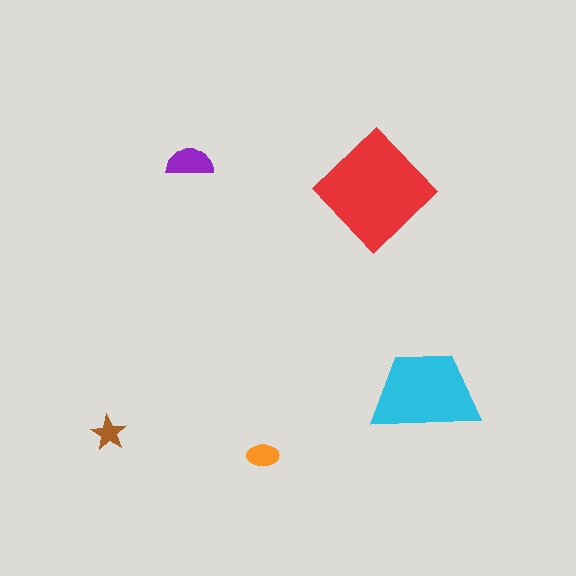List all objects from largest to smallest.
The red diamond, the cyan trapezoid, the purple semicircle, the orange ellipse, the brown star.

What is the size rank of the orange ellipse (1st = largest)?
4th.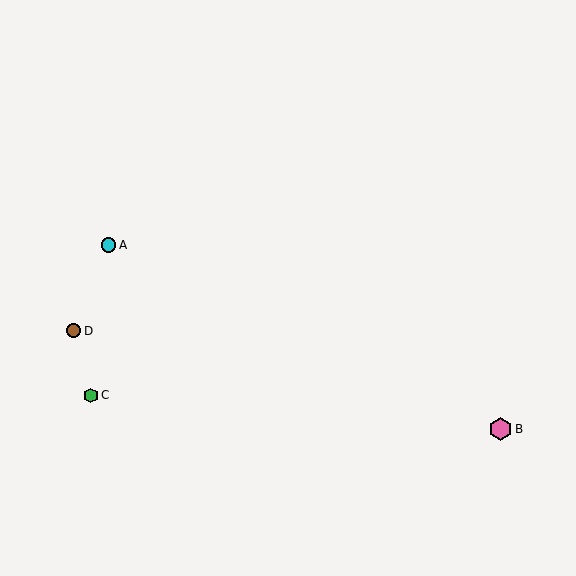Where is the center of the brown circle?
The center of the brown circle is at (73, 331).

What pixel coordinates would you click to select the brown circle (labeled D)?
Click at (73, 331) to select the brown circle D.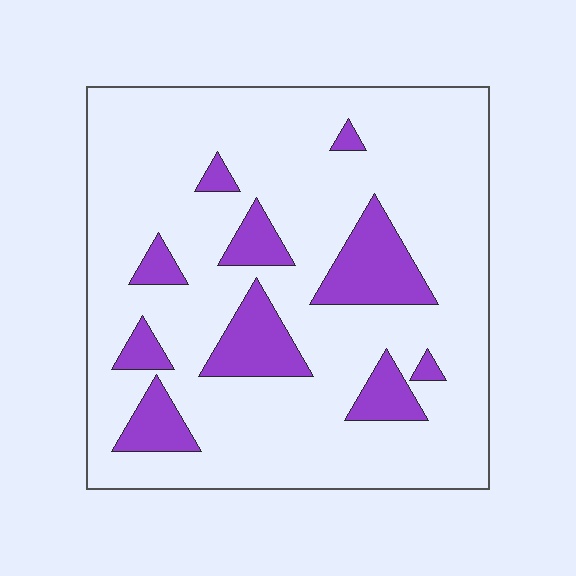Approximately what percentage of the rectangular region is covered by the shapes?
Approximately 15%.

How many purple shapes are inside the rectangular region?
10.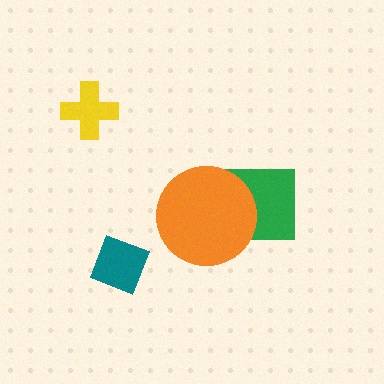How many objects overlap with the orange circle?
1 object overlaps with the orange circle.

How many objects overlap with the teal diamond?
0 objects overlap with the teal diamond.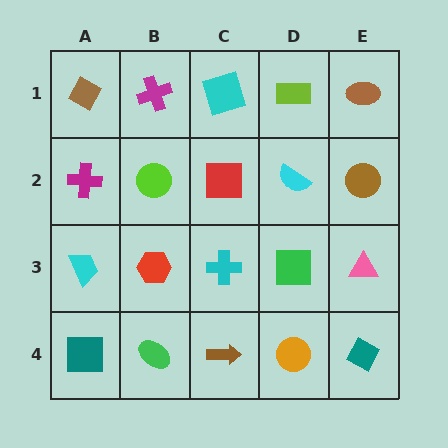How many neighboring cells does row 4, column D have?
3.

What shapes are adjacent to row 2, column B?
A magenta cross (row 1, column B), a red hexagon (row 3, column B), a magenta cross (row 2, column A), a red square (row 2, column C).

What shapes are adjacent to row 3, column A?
A magenta cross (row 2, column A), a teal square (row 4, column A), a red hexagon (row 3, column B).